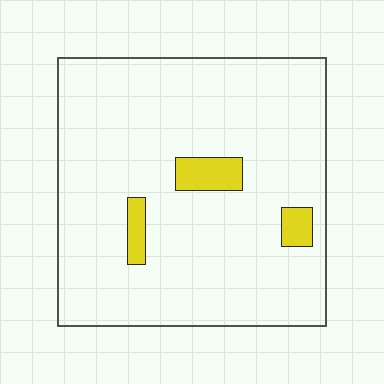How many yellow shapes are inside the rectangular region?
3.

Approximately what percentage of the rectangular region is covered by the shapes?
Approximately 5%.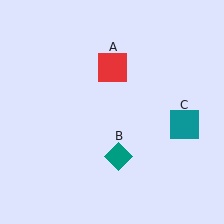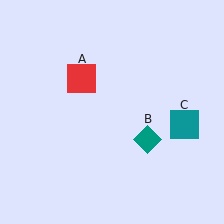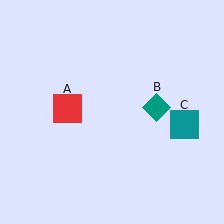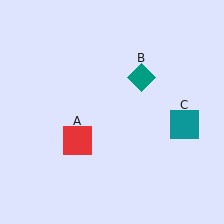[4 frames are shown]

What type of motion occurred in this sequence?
The red square (object A), teal diamond (object B) rotated counterclockwise around the center of the scene.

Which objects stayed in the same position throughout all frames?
Teal square (object C) remained stationary.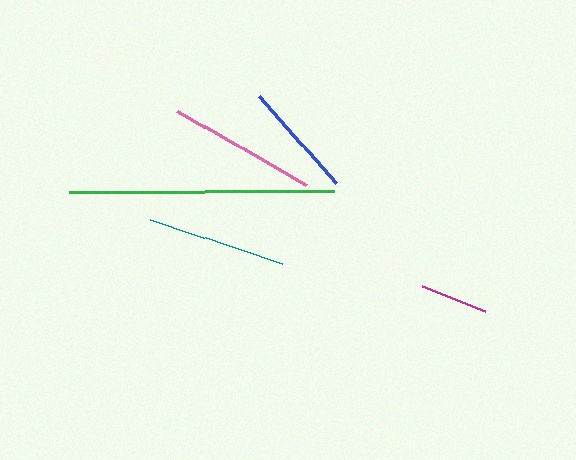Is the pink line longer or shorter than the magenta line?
The pink line is longer than the magenta line.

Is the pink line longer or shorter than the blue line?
The pink line is longer than the blue line.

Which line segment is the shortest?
The magenta line is the shortest at approximately 68 pixels.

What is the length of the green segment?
The green segment is approximately 265 pixels long.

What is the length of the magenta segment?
The magenta segment is approximately 68 pixels long.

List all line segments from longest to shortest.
From longest to shortest: green, pink, teal, blue, magenta.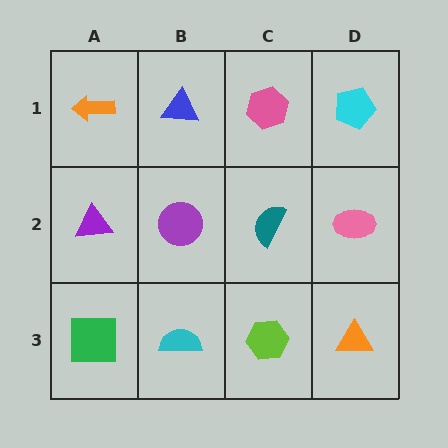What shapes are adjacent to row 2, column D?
A cyan pentagon (row 1, column D), an orange triangle (row 3, column D), a teal semicircle (row 2, column C).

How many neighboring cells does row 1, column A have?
2.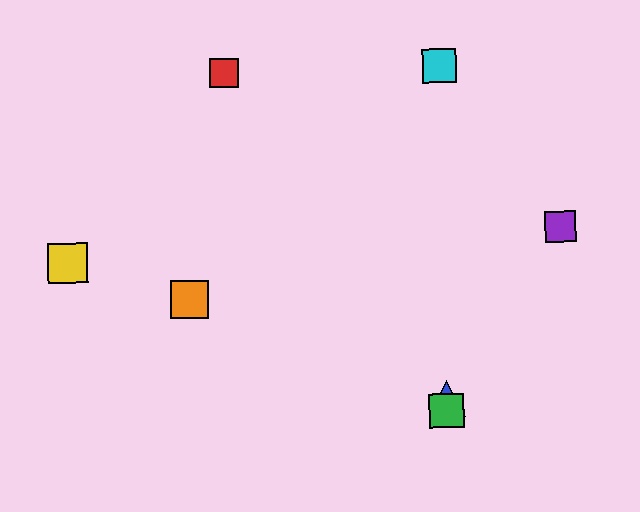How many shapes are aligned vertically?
3 shapes (the blue triangle, the green square, the cyan square) are aligned vertically.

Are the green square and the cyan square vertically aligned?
Yes, both are at x≈447.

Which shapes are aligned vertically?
The blue triangle, the green square, the cyan square are aligned vertically.